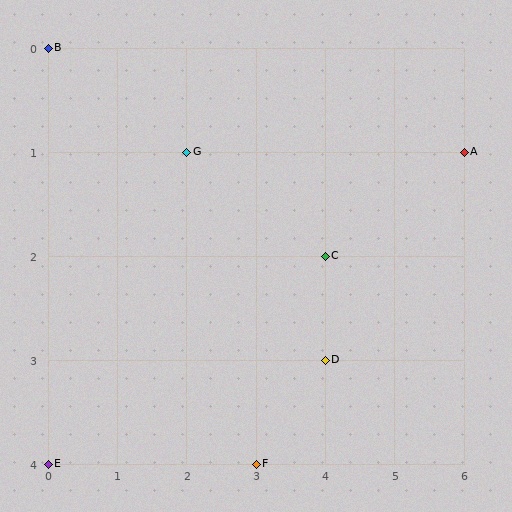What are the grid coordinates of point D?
Point D is at grid coordinates (4, 3).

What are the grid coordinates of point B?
Point B is at grid coordinates (0, 0).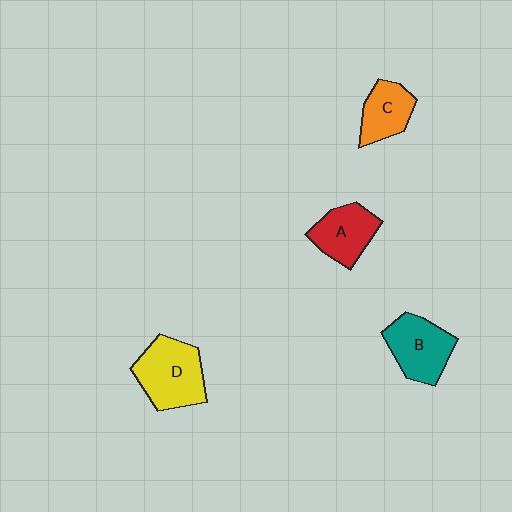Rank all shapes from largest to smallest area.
From largest to smallest: D (yellow), B (teal), A (red), C (orange).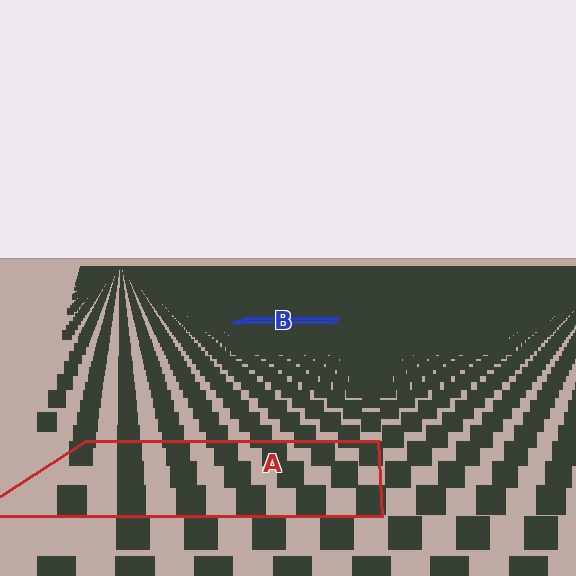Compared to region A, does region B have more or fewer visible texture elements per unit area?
Region B has more texture elements per unit area — they are packed more densely because it is farther away.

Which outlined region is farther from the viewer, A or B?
Region B is farther from the viewer — the texture elements inside it appear smaller and more densely packed.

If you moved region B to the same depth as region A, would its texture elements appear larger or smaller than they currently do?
They would appear larger. At a closer depth, the same texture elements are projected at a bigger on-screen size.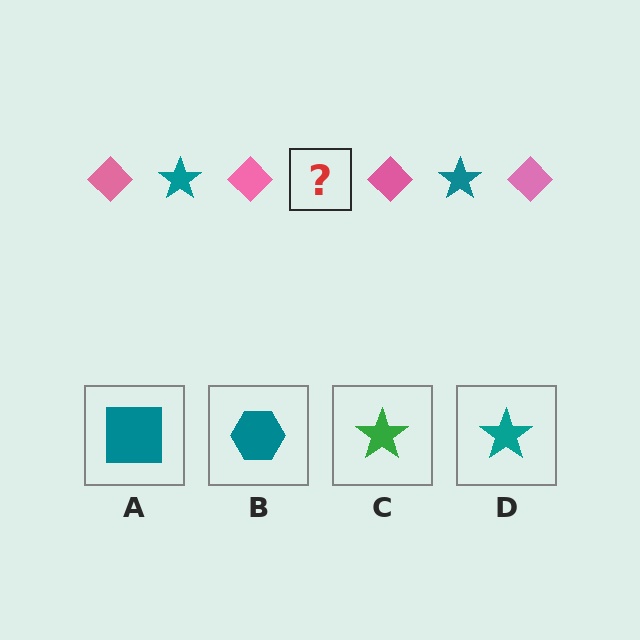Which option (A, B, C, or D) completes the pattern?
D.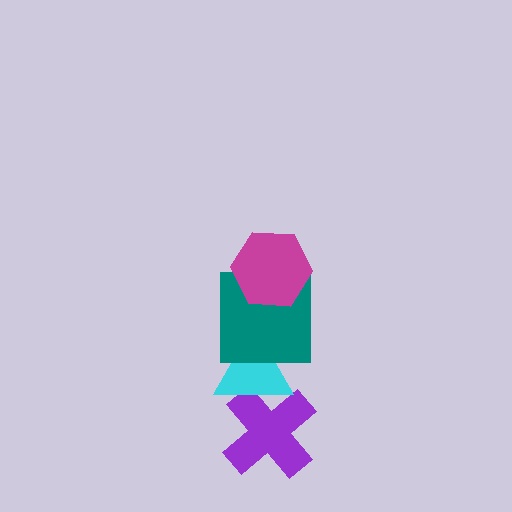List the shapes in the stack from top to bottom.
From top to bottom: the magenta hexagon, the teal square, the cyan triangle, the purple cross.